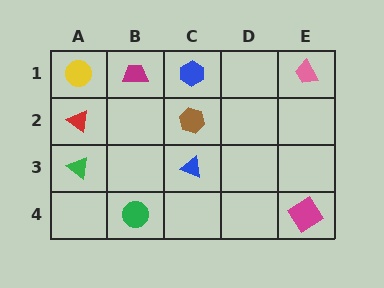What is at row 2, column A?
A red triangle.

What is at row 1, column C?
A blue hexagon.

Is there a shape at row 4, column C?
No, that cell is empty.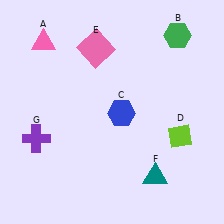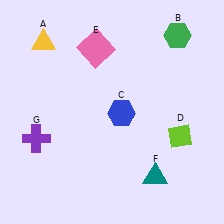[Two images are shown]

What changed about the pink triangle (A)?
In Image 1, A is pink. In Image 2, it changed to yellow.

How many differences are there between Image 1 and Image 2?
There is 1 difference between the two images.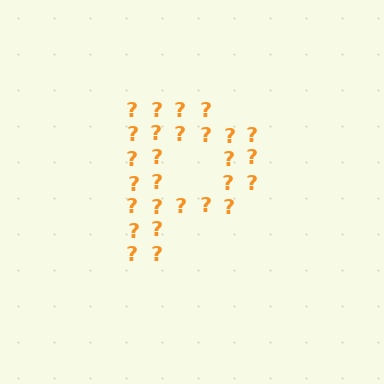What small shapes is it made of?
It is made of small question marks.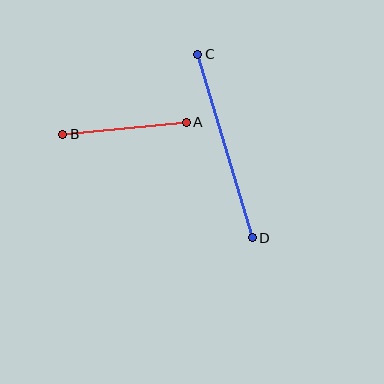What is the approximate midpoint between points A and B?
The midpoint is at approximately (125, 128) pixels.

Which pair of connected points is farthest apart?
Points C and D are farthest apart.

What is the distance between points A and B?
The distance is approximately 124 pixels.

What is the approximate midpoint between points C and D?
The midpoint is at approximately (225, 146) pixels.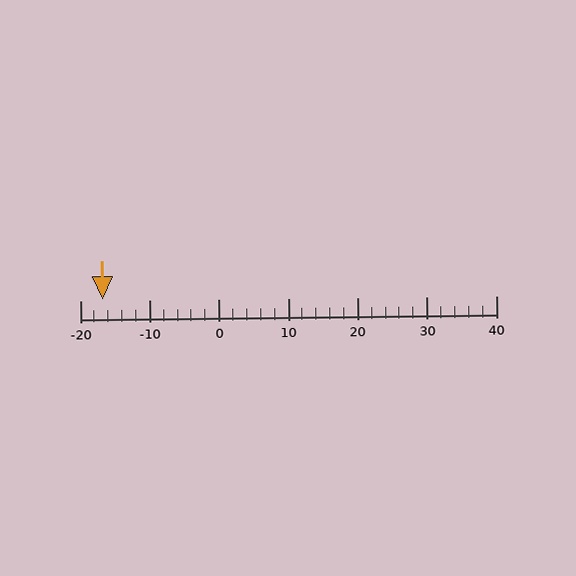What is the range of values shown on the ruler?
The ruler shows values from -20 to 40.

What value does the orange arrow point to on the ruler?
The orange arrow points to approximately -17.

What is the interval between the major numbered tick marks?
The major tick marks are spaced 10 units apart.